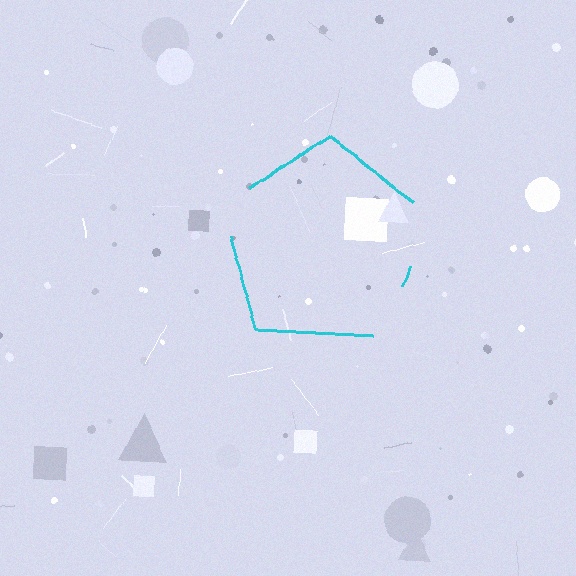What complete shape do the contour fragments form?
The contour fragments form a pentagon.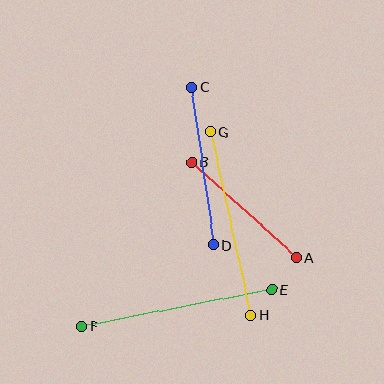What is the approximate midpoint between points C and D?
The midpoint is at approximately (202, 166) pixels.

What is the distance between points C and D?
The distance is approximately 159 pixels.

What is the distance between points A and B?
The distance is approximately 141 pixels.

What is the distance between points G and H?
The distance is approximately 187 pixels.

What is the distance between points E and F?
The distance is approximately 193 pixels.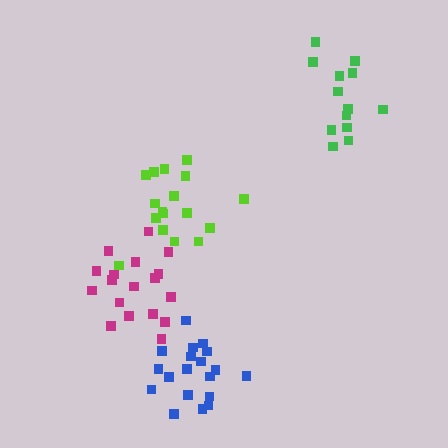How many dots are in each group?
Group 1: 17 dots, Group 2: 13 dots, Group 3: 18 dots, Group 4: 19 dots (67 total).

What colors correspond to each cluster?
The clusters are colored: lime, green, magenta, blue.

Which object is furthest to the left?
The magenta cluster is leftmost.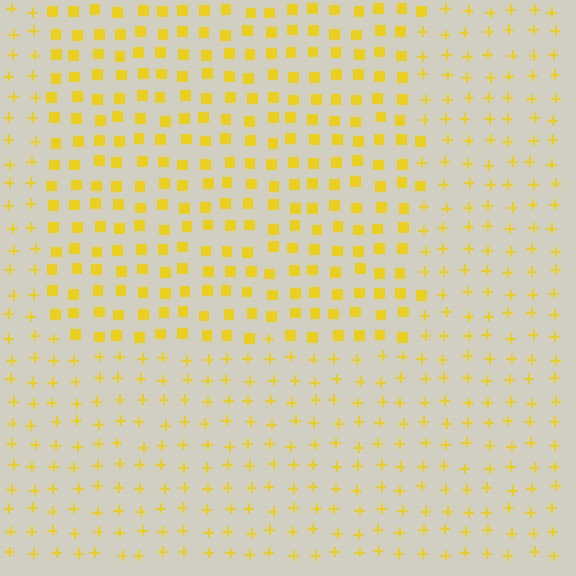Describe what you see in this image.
The image is filled with small yellow elements arranged in a uniform grid. A rectangle-shaped region contains squares, while the surrounding area contains plus signs. The boundary is defined purely by the change in element shape.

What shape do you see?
I see a rectangle.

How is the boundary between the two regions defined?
The boundary is defined by a change in element shape: squares inside vs. plus signs outside. All elements share the same color and spacing.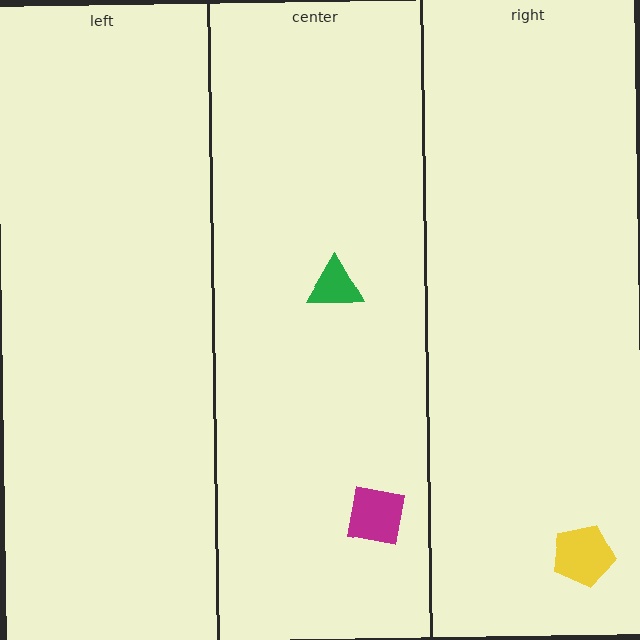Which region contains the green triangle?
The center region.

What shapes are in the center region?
The green triangle, the magenta square.